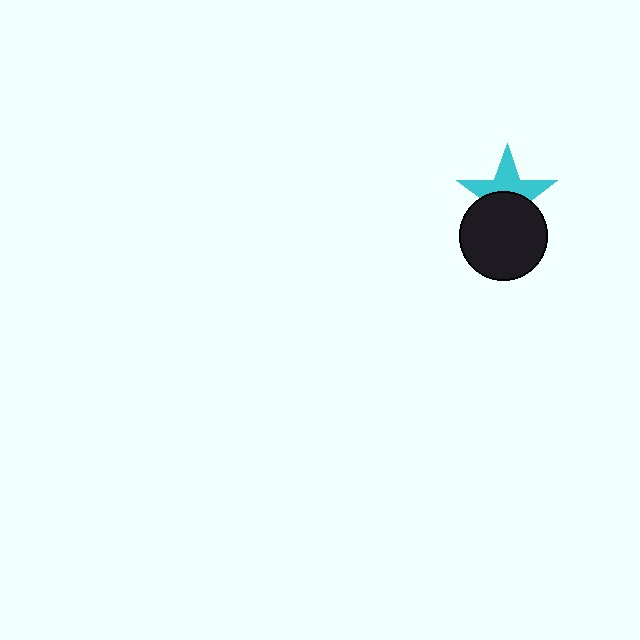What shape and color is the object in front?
The object in front is a black circle.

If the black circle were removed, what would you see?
You would see the complete cyan star.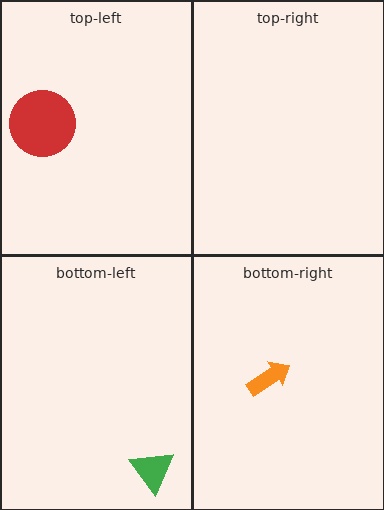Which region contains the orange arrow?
The bottom-right region.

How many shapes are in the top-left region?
1.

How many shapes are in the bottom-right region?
1.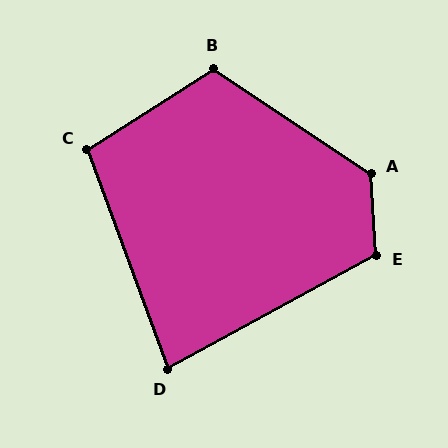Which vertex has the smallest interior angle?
D, at approximately 82 degrees.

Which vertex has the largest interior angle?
A, at approximately 127 degrees.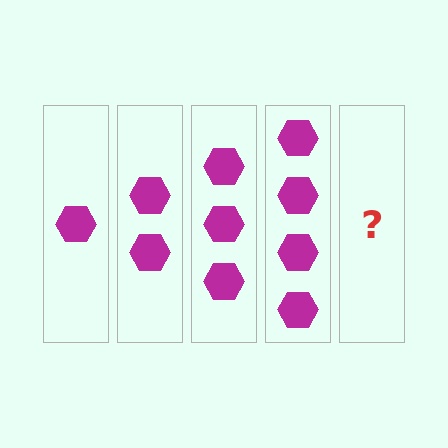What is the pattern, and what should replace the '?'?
The pattern is that each step adds one more hexagon. The '?' should be 5 hexagons.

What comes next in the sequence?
The next element should be 5 hexagons.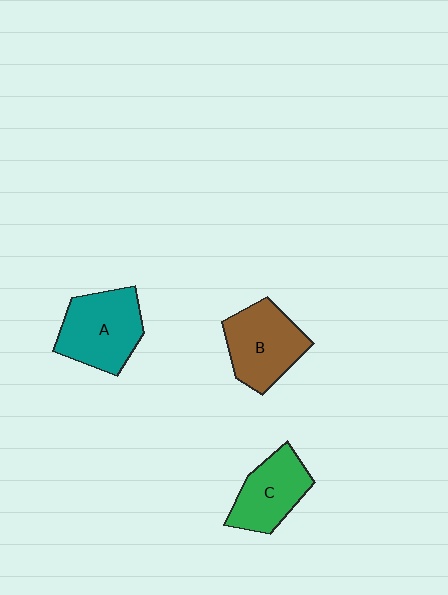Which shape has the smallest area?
Shape C (green).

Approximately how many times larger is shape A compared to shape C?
Approximately 1.2 times.